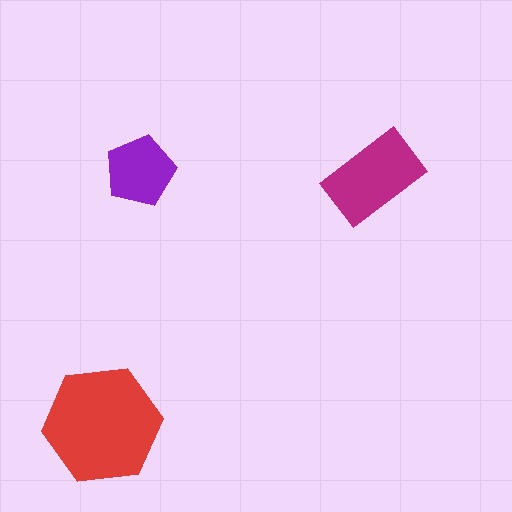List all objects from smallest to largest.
The purple pentagon, the magenta rectangle, the red hexagon.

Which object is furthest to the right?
The magenta rectangle is rightmost.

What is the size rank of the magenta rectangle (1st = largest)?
2nd.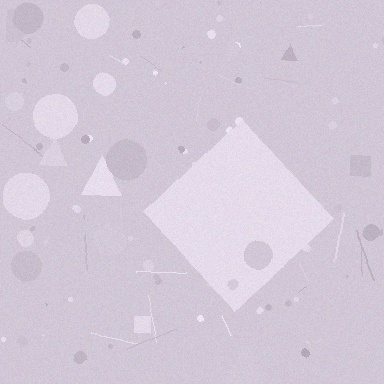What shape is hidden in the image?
A diamond is hidden in the image.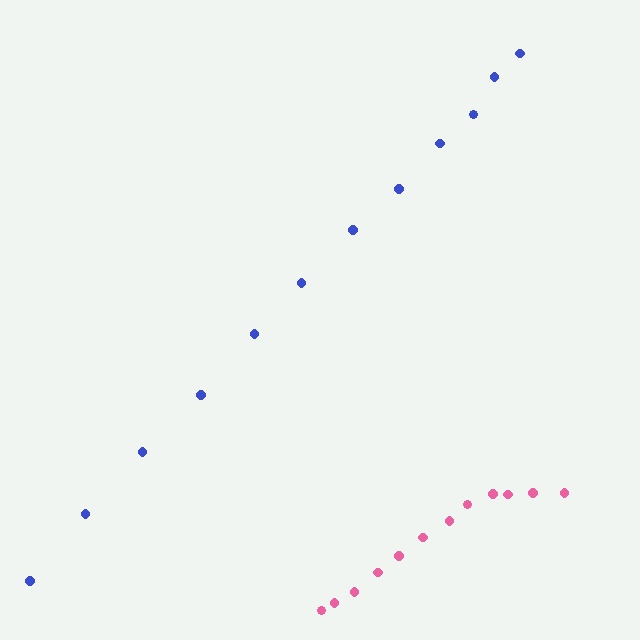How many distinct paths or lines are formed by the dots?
There are 2 distinct paths.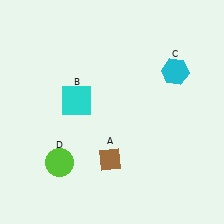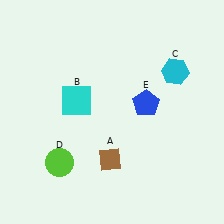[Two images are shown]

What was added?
A blue pentagon (E) was added in Image 2.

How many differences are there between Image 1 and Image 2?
There is 1 difference between the two images.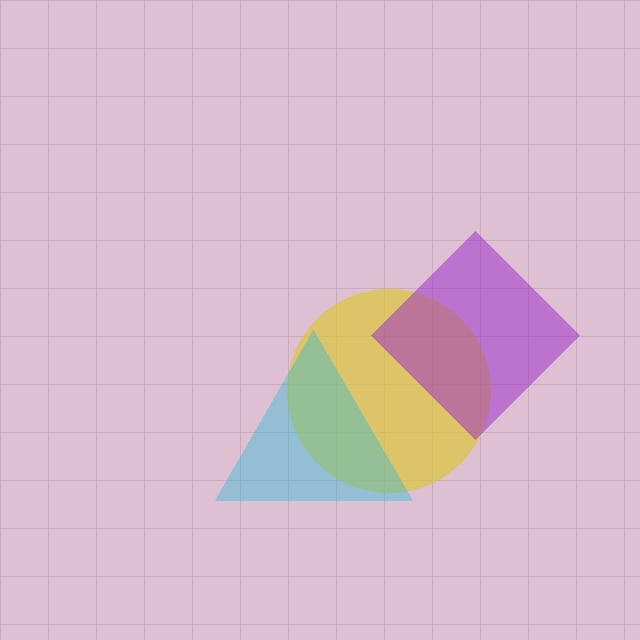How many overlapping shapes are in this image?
There are 3 overlapping shapes in the image.